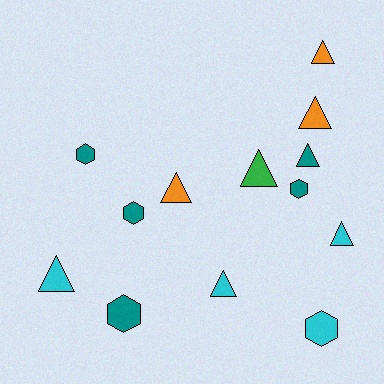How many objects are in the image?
There are 13 objects.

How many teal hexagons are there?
There are 4 teal hexagons.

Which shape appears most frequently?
Triangle, with 8 objects.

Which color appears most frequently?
Teal, with 5 objects.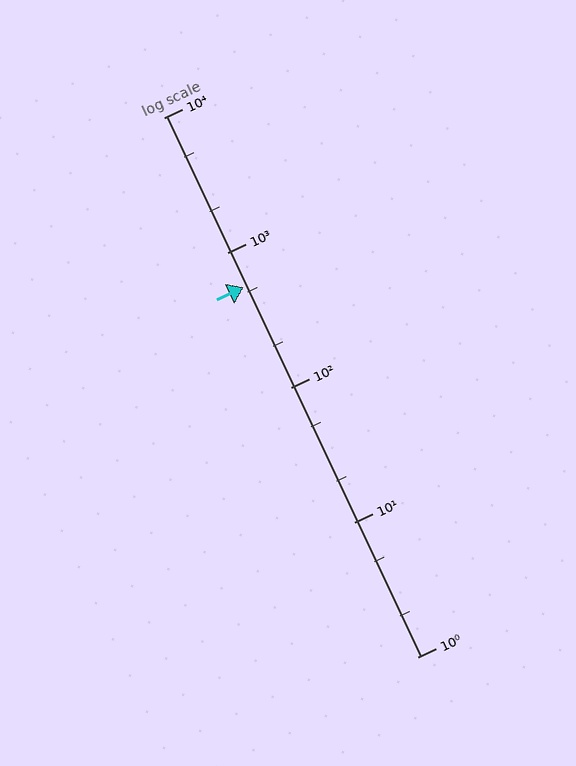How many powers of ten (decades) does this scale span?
The scale spans 4 decades, from 1 to 10000.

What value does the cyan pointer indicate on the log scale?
The pointer indicates approximately 550.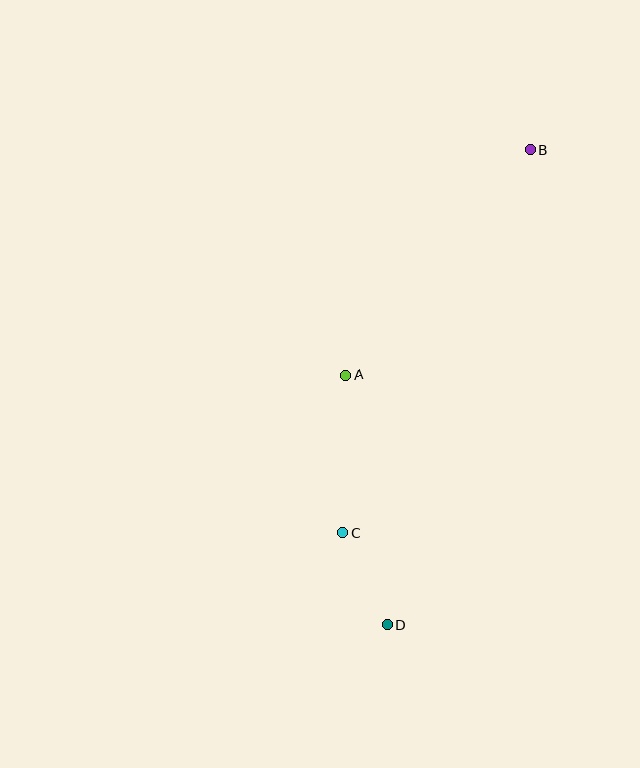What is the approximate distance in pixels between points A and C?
The distance between A and C is approximately 158 pixels.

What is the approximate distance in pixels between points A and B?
The distance between A and B is approximately 291 pixels.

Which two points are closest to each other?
Points C and D are closest to each other.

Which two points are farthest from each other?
Points B and D are farthest from each other.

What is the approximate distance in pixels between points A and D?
The distance between A and D is approximately 254 pixels.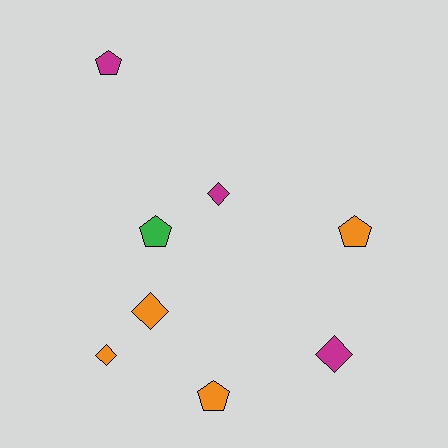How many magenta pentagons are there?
There is 1 magenta pentagon.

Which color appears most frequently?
Orange, with 4 objects.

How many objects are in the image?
There are 8 objects.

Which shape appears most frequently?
Diamond, with 4 objects.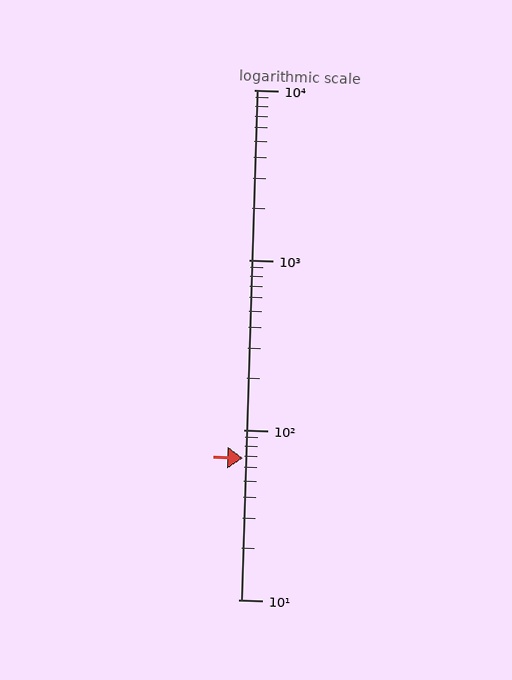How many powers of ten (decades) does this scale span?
The scale spans 3 decades, from 10 to 10000.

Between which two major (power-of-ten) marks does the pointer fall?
The pointer is between 10 and 100.